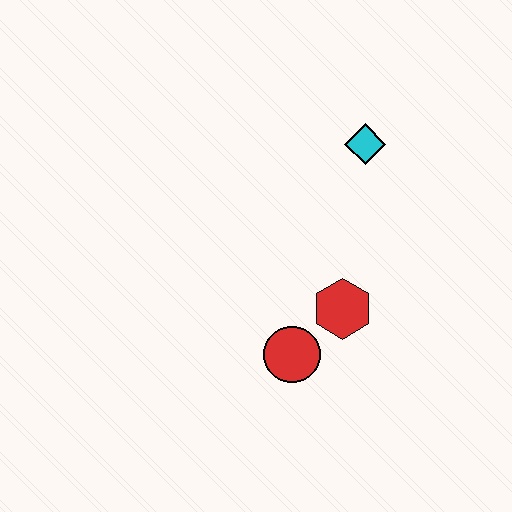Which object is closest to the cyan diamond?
The red hexagon is closest to the cyan diamond.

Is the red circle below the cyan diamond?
Yes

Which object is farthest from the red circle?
The cyan diamond is farthest from the red circle.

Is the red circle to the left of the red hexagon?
Yes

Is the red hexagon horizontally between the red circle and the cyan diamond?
Yes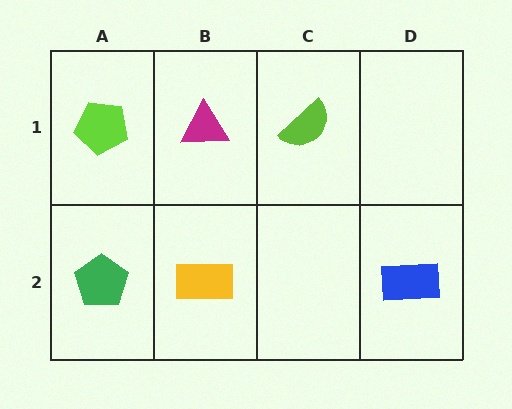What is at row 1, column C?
A lime semicircle.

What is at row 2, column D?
A blue rectangle.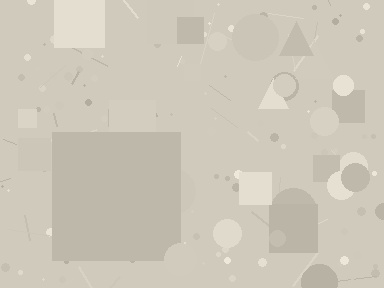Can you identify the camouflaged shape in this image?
The camouflaged shape is a square.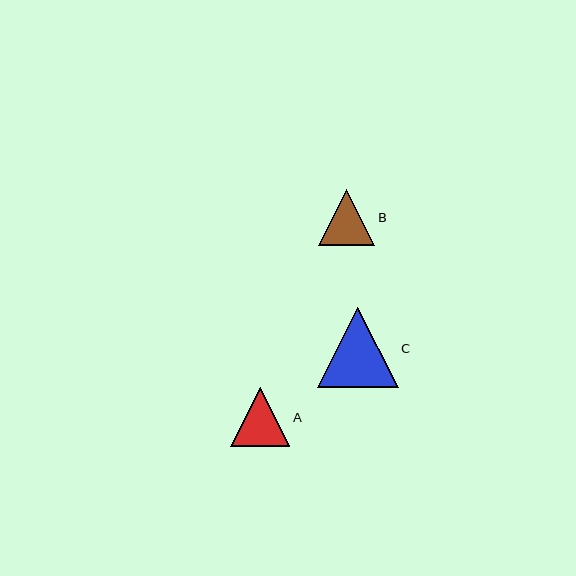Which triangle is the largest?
Triangle C is the largest with a size of approximately 80 pixels.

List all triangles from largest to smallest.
From largest to smallest: C, A, B.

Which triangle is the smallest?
Triangle B is the smallest with a size of approximately 56 pixels.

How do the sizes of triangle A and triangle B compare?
Triangle A and triangle B are approximately the same size.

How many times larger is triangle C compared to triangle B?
Triangle C is approximately 1.4 times the size of triangle B.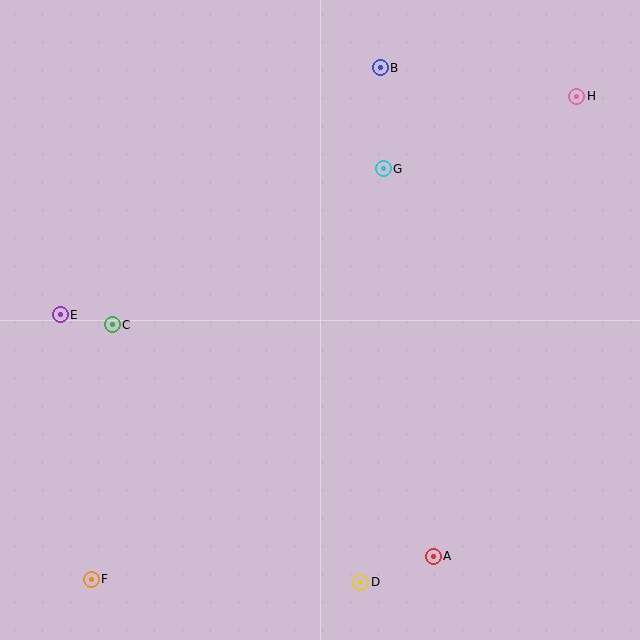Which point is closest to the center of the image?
Point G at (383, 169) is closest to the center.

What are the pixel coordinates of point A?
Point A is at (433, 556).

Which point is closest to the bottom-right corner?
Point A is closest to the bottom-right corner.